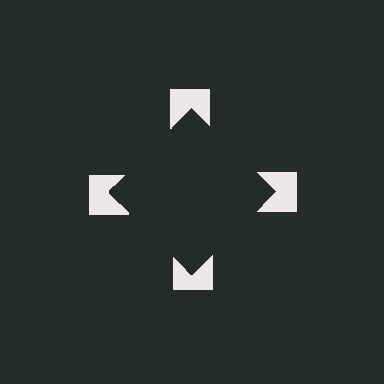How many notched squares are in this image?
There are 4 — one at each vertex of the illusory square.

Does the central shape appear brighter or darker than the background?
It typically appears slightly darker than the background, even though no actual brightness change is drawn.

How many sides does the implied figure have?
4 sides.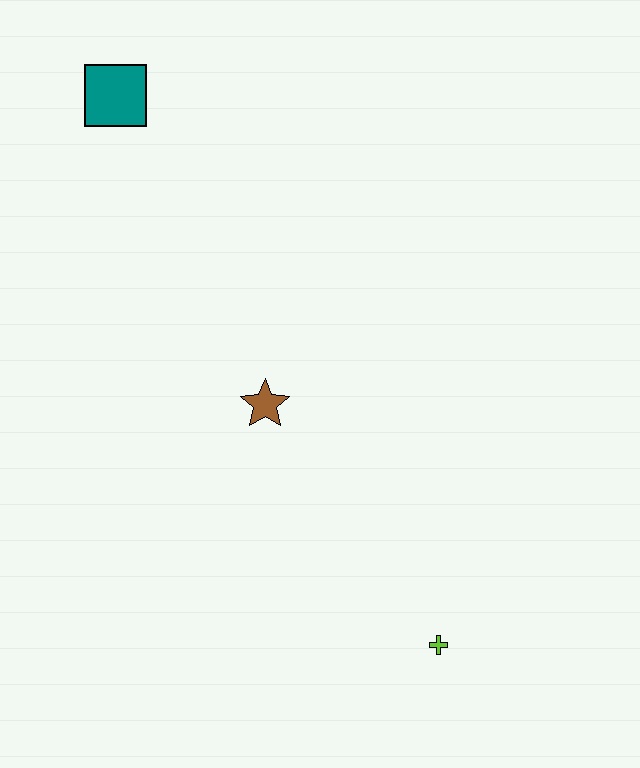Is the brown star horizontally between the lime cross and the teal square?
Yes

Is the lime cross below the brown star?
Yes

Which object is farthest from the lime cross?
The teal square is farthest from the lime cross.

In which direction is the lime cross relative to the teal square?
The lime cross is below the teal square.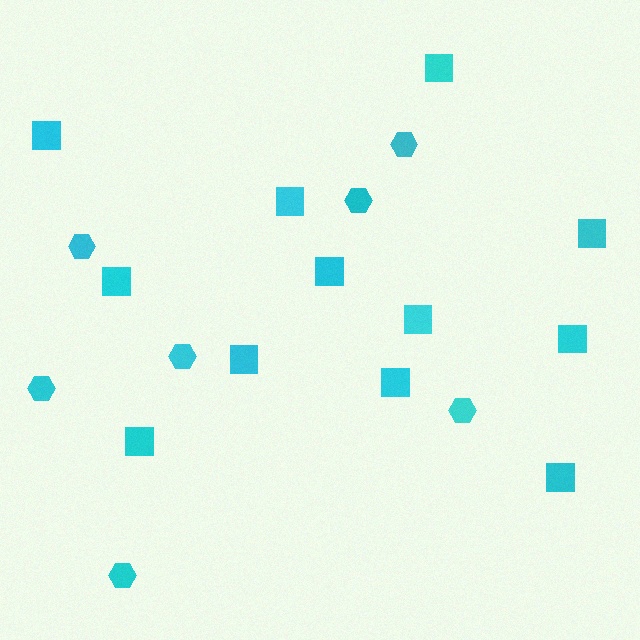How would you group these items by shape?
There are 2 groups: one group of hexagons (7) and one group of squares (12).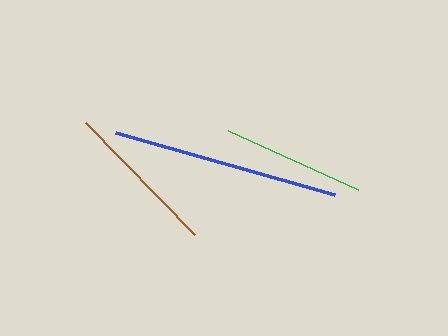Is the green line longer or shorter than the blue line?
The blue line is longer than the green line.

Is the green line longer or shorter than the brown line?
The brown line is longer than the green line.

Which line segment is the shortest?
The green line is the shortest at approximately 143 pixels.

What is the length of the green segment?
The green segment is approximately 143 pixels long.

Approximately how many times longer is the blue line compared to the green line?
The blue line is approximately 1.6 times the length of the green line.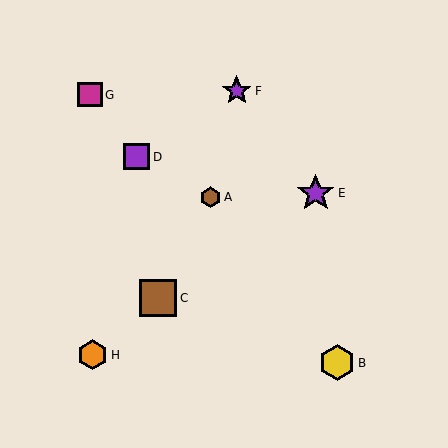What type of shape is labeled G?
Shape G is a magenta square.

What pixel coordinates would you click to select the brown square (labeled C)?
Click at (158, 298) to select the brown square C.